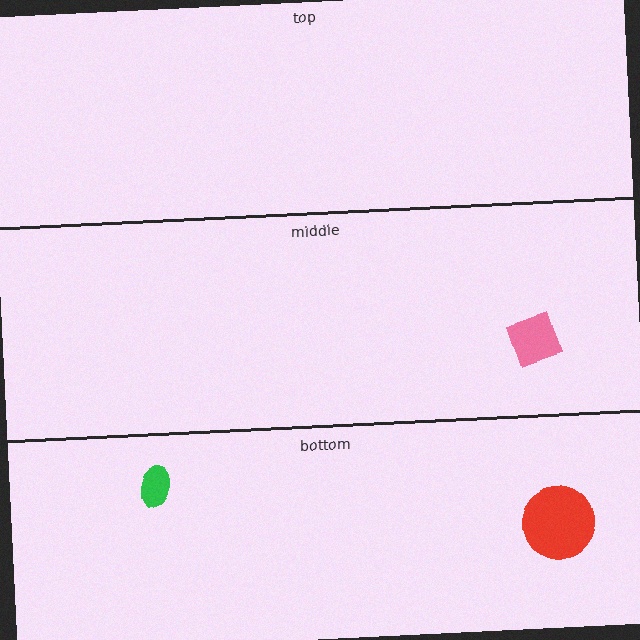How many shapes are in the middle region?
1.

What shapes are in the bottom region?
The green ellipse, the red circle.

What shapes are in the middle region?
The pink square.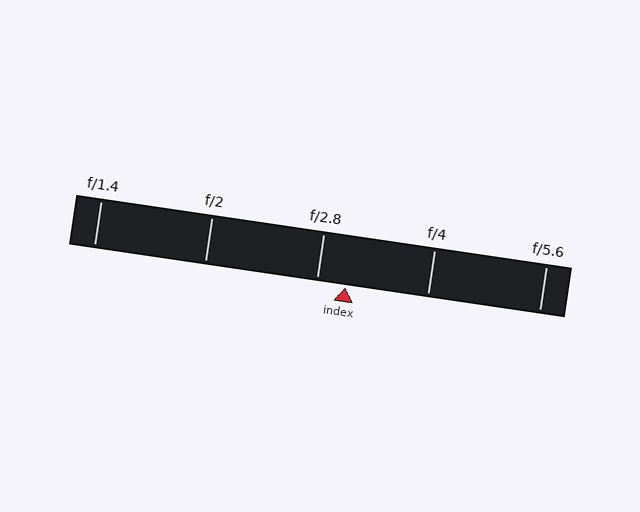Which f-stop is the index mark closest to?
The index mark is closest to f/2.8.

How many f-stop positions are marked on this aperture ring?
There are 5 f-stop positions marked.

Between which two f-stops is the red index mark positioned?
The index mark is between f/2.8 and f/4.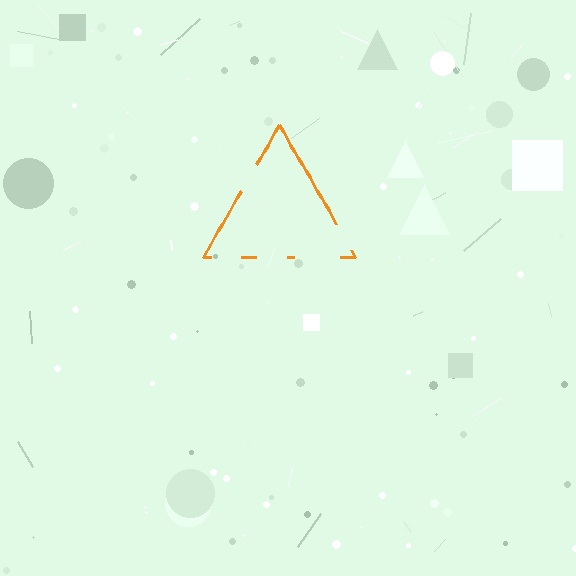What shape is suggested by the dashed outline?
The dashed outline suggests a triangle.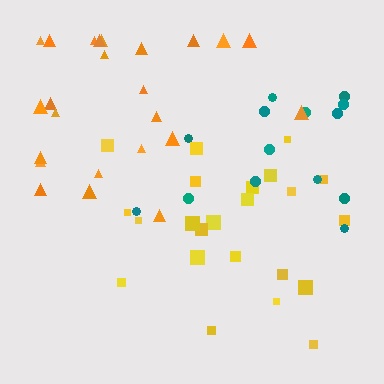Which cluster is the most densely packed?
Yellow.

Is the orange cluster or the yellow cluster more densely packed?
Yellow.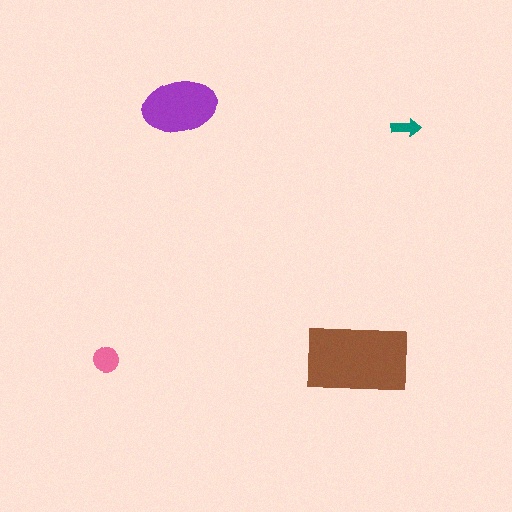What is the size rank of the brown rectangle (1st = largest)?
1st.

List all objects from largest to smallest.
The brown rectangle, the purple ellipse, the pink circle, the teal arrow.